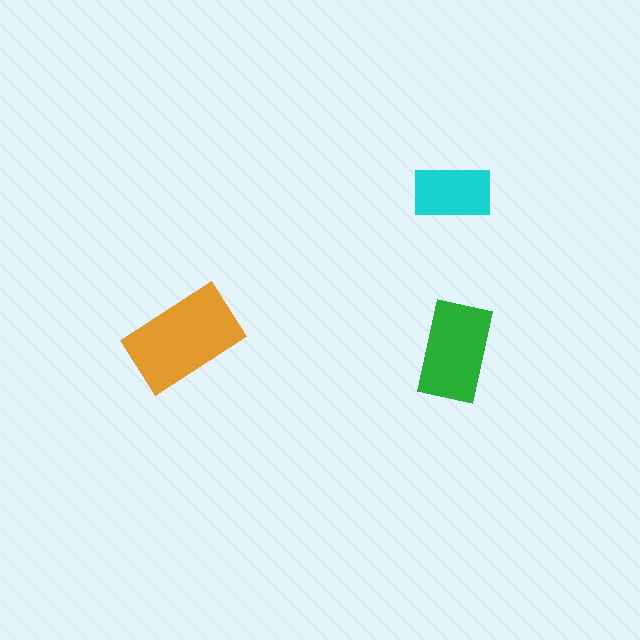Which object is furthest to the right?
The green rectangle is rightmost.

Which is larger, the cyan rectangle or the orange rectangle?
The orange one.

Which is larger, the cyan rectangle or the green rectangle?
The green one.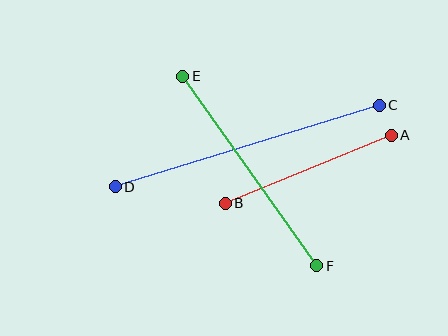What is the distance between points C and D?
The distance is approximately 276 pixels.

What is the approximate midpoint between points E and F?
The midpoint is at approximately (250, 171) pixels.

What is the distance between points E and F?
The distance is approximately 232 pixels.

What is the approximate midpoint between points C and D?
The midpoint is at approximately (247, 146) pixels.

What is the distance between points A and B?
The distance is approximately 180 pixels.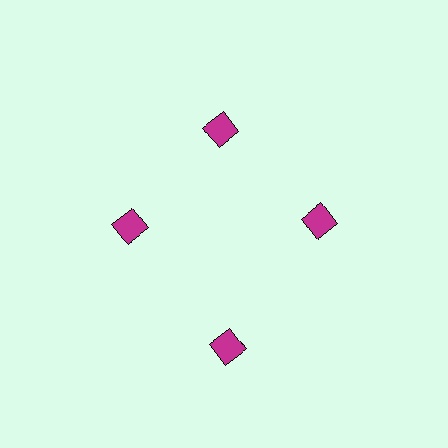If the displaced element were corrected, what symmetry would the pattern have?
It would have 4-fold rotational symmetry — the pattern would map onto itself every 90 degrees.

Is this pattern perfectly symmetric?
No. The 4 magenta diamonds are arranged in a ring, but one element near the 6 o'clock position is pushed outward from the center, breaking the 4-fold rotational symmetry.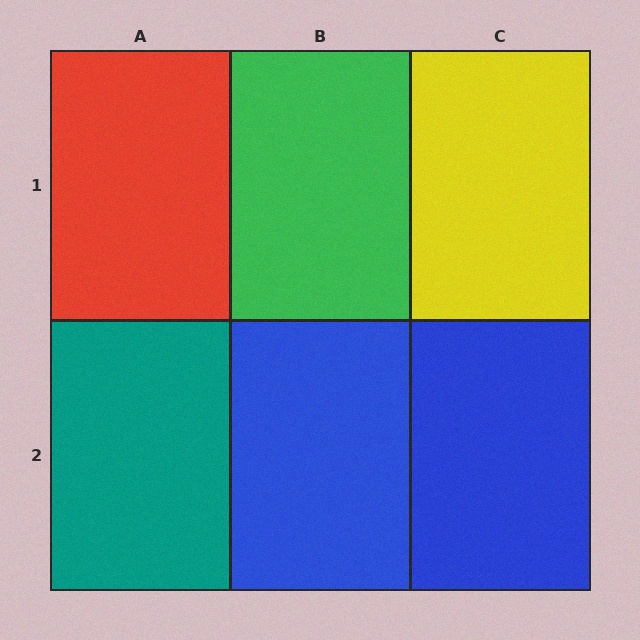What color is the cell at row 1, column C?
Yellow.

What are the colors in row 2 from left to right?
Teal, blue, blue.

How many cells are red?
1 cell is red.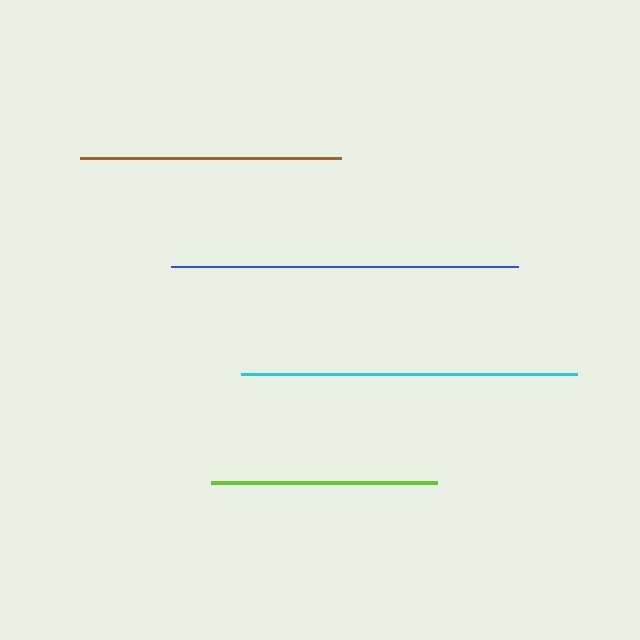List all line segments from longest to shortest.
From longest to shortest: blue, cyan, brown, lime.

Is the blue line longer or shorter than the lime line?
The blue line is longer than the lime line.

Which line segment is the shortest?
The lime line is the shortest at approximately 226 pixels.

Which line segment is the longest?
The blue line is the longest at approximately 347 pixels.